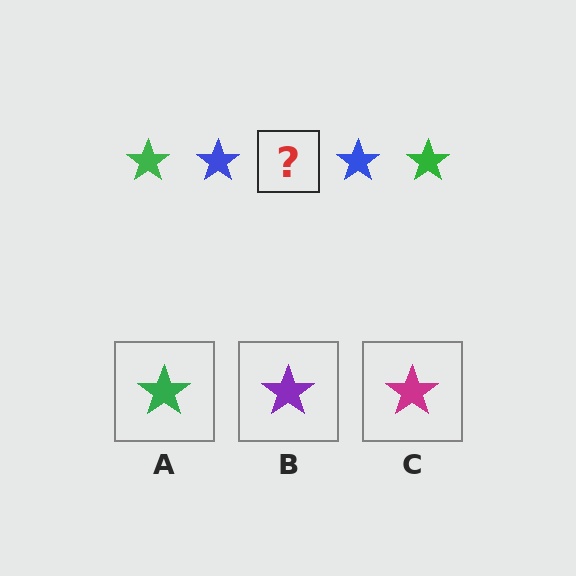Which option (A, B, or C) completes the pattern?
A.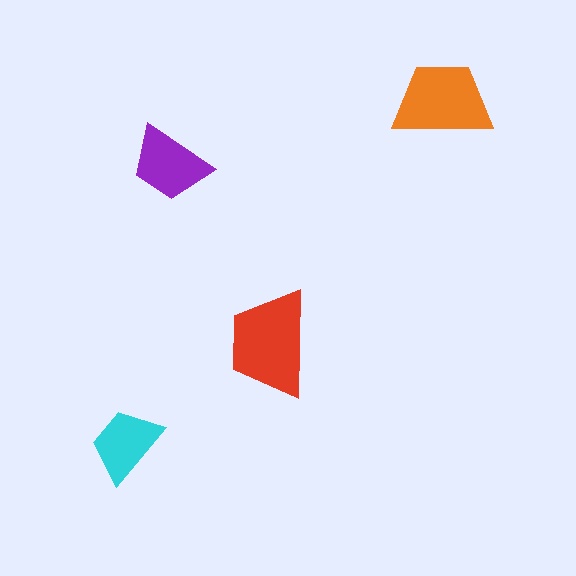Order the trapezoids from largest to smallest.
the red one, the orange one, the purple one, the cyan one.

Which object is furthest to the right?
The orange trapezoid is rightmost.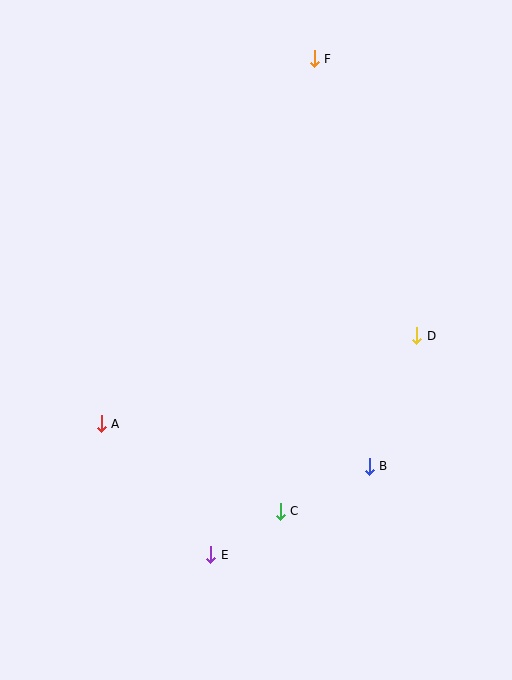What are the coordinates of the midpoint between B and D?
The midpoint between B and D is at (393, 401).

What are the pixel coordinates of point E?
Point E is at (211, 555).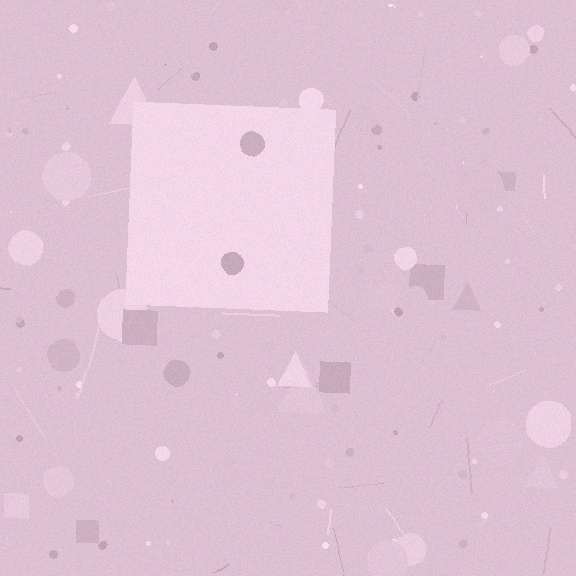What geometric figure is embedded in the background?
A square is embedded in the background.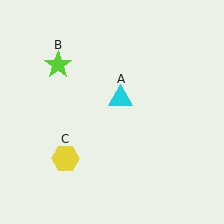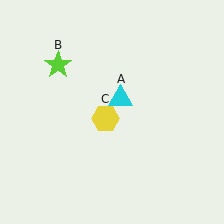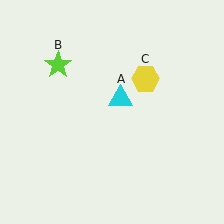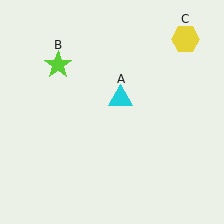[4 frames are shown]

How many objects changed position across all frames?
1 object changed position: yellow hexagon (object C).